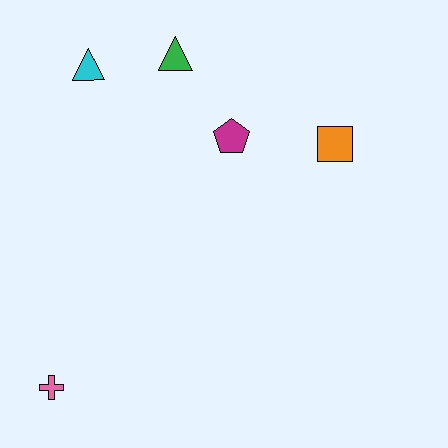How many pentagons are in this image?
There is 1 pentagon.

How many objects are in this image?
There are 5 objects.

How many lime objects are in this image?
There are no lime objects.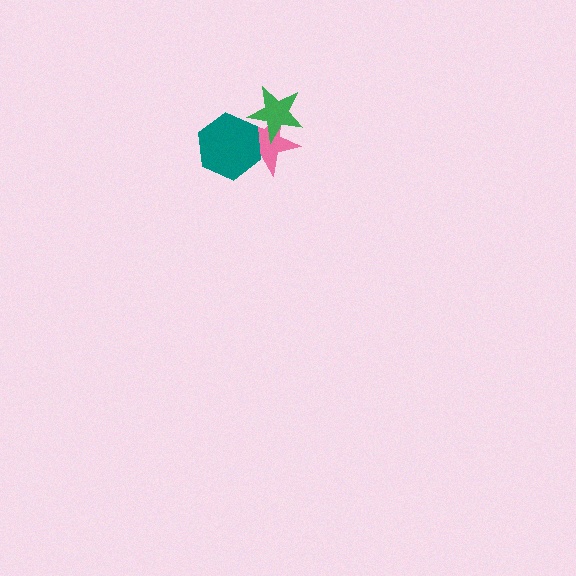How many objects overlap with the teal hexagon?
2 objects overlap with the teal hexagon.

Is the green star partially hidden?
No, no other shape covers it.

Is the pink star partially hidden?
Yes, it is partially covered by another shape.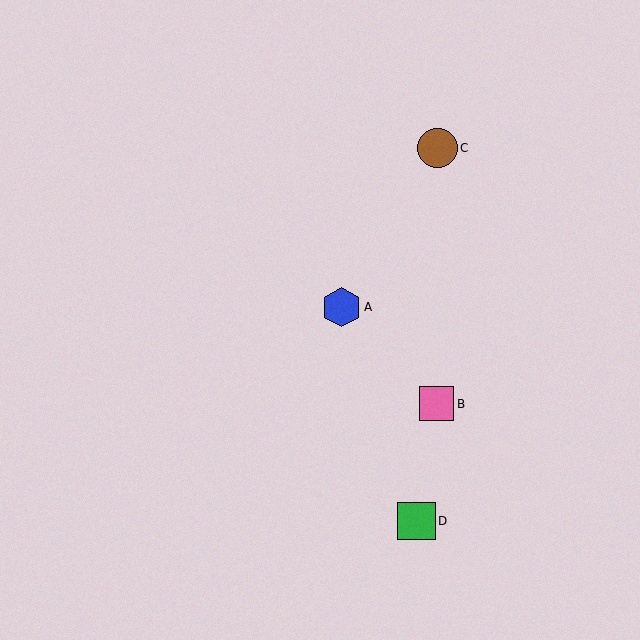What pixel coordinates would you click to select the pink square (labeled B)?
Click at (437, 404) to select the pink square B.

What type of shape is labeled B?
Shape B is a pink square.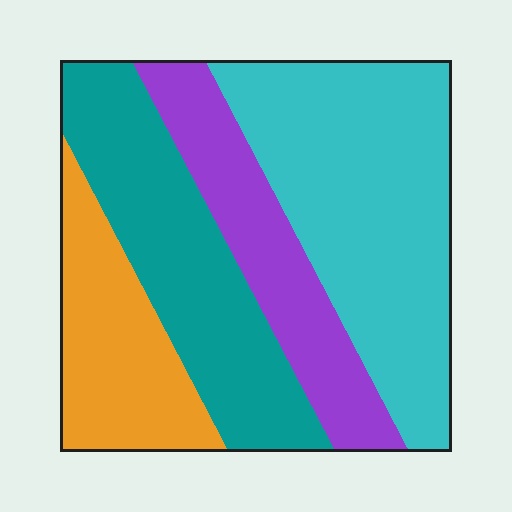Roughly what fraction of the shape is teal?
Teal covers 26% of the shape.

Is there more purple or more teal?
Teal.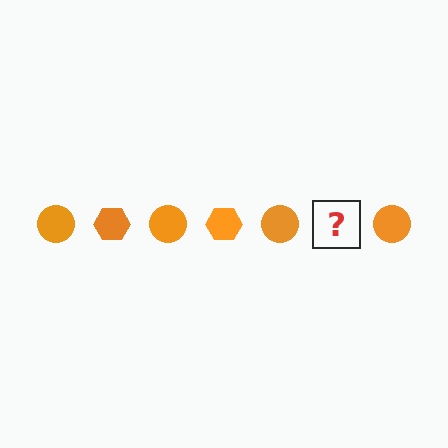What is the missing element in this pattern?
The missing element is an orange hexagon.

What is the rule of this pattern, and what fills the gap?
The rule is that the pattern cycles through circle, hexagon shapes in orange. The gap should be filled with an orange hexagon.